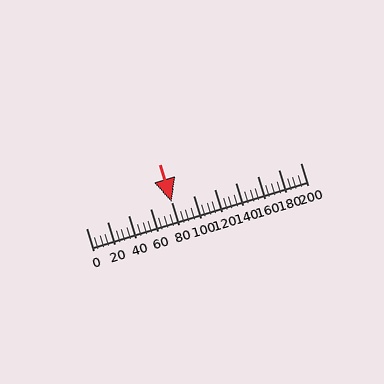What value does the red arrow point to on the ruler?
The red arrow points to approximately 80.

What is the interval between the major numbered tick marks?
The major tick marks are spaced 20 units apart.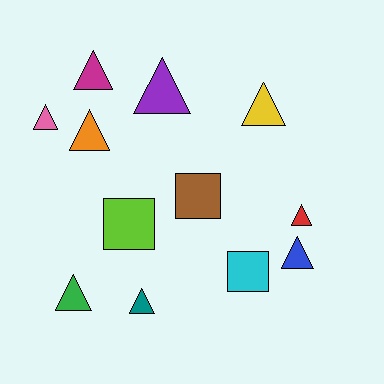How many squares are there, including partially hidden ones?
There are 3 squares.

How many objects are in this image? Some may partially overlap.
There are 12 objects.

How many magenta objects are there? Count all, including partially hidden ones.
There is 1 magenta object.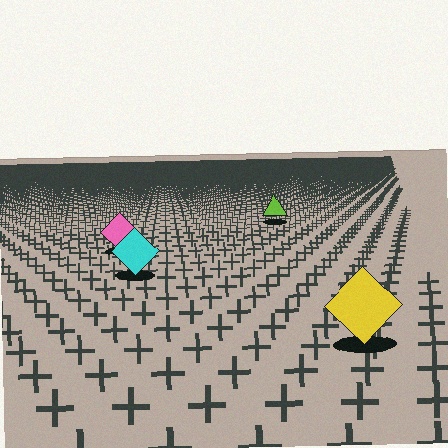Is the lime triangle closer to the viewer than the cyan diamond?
No. The cyan diamond is closer — you can tell from the texture gradient: the ground texture is coarser near it.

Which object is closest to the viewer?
The yellow diamond is closest. The texture marks near it are larger and more spread out.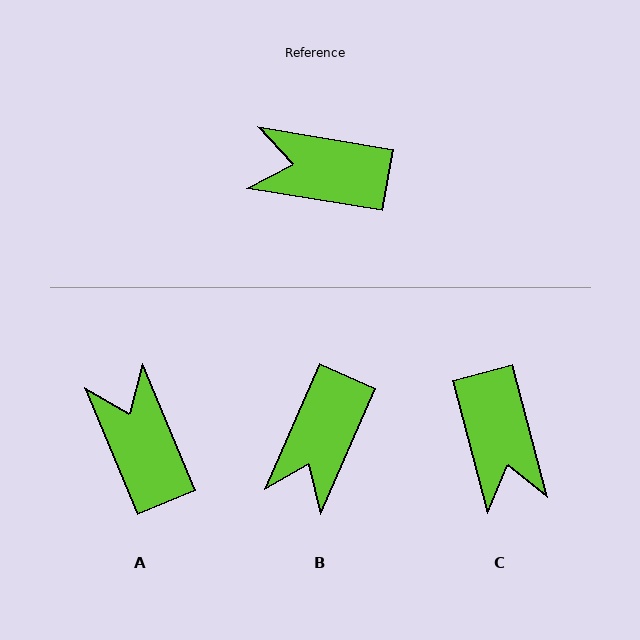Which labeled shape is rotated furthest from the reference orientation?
C, about 115 degrees away.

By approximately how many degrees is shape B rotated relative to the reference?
Approximately 76 degrees counter-clockwise.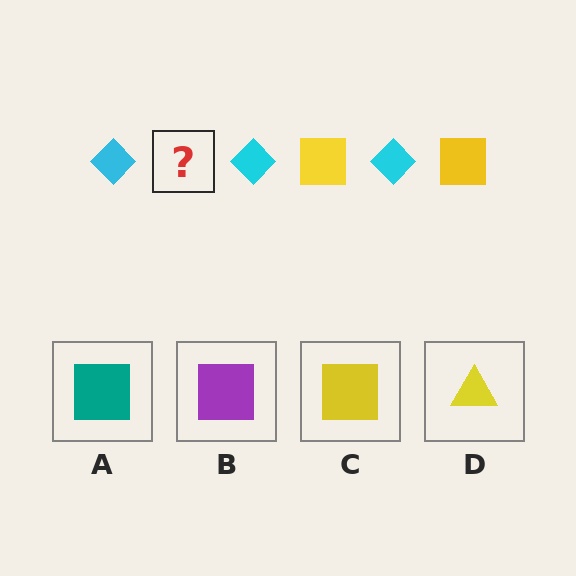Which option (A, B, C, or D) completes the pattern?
C.